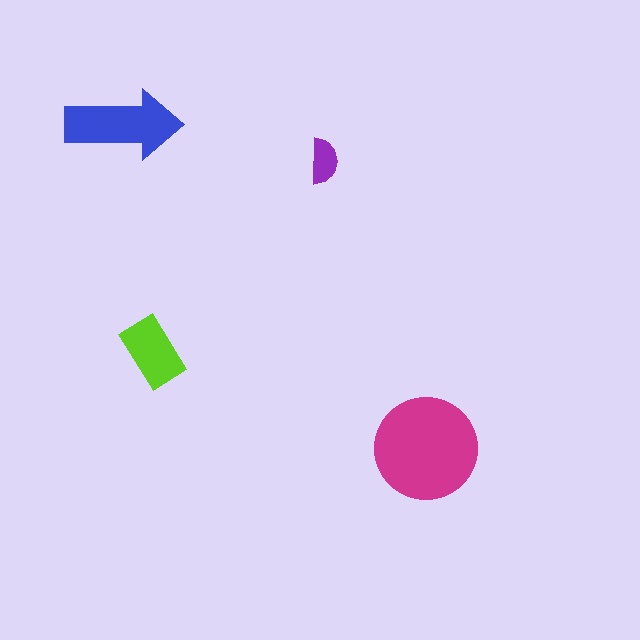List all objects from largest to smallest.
The magenta circle, the blue arrow, the lime rectangle, the purple semicircle.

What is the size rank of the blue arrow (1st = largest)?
2nd.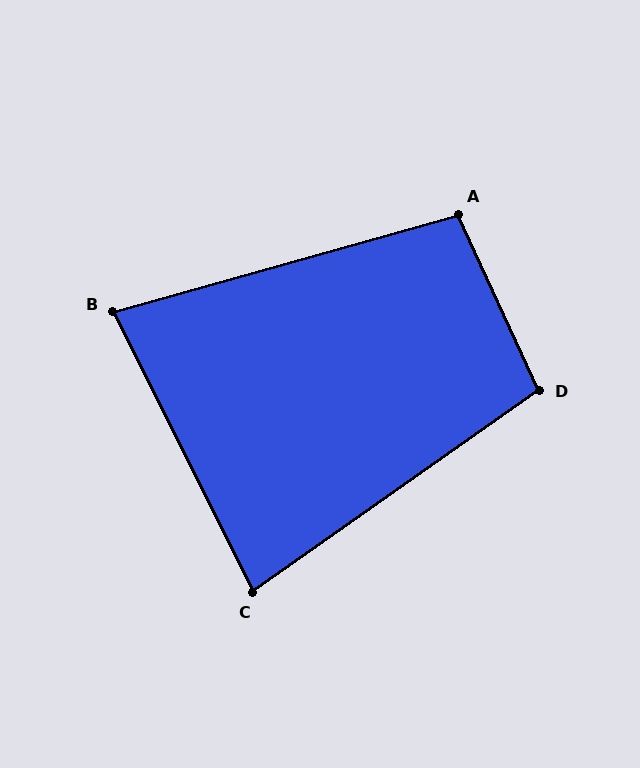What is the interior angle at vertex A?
Approximately 99 degrees (obtuse).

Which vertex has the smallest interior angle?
B, at approximately 79 degrees.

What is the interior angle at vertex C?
Approximately 81 degrees (acute).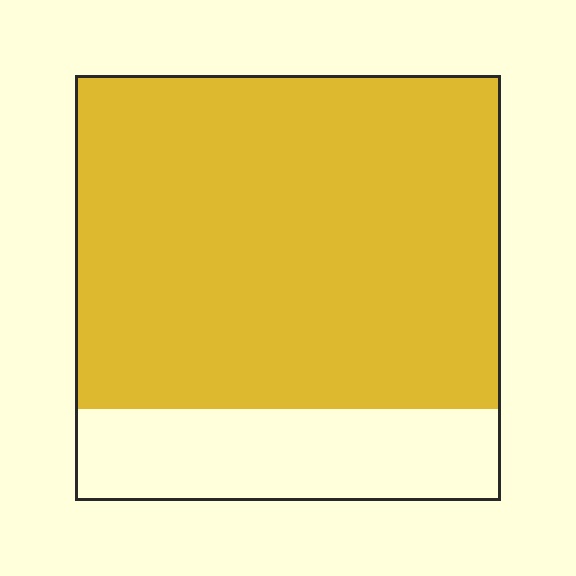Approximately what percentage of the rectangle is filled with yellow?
Approximately 80%.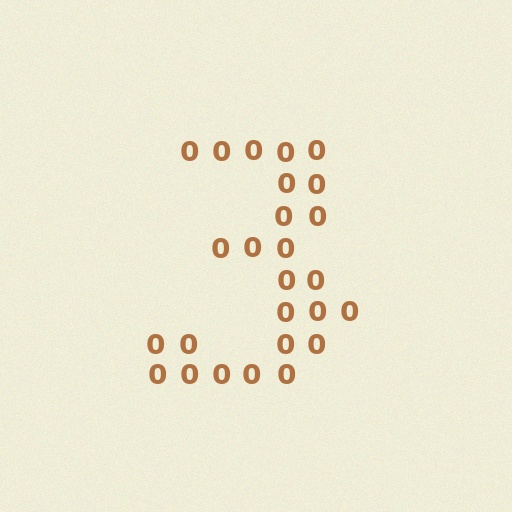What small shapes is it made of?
It is made of small digit 0's.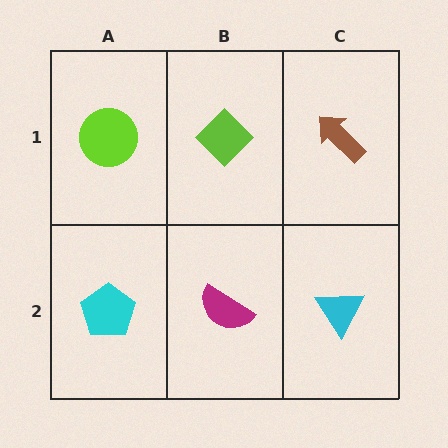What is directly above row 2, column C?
A brown arrow.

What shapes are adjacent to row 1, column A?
A cyan pentagon (row 2, column A), a lime diamond (row 1, column B).